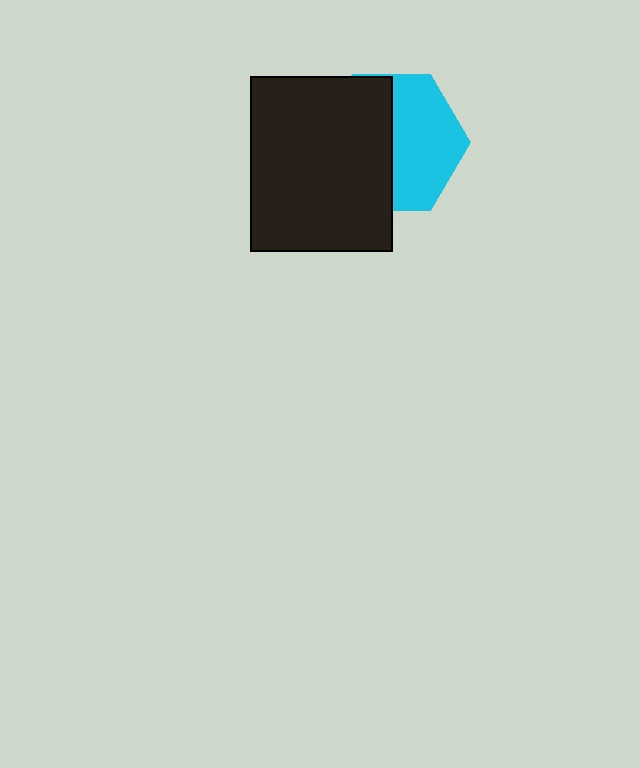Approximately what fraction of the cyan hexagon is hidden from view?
Roughly 51% of the cyan hexagon is hidden behind the black rectangle.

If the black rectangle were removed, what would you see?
You would see the complete cyan hexagon.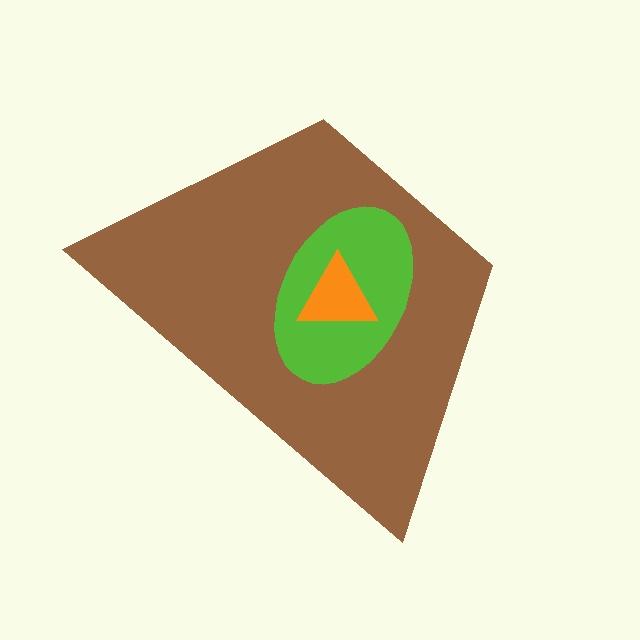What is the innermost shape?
The orange triangle.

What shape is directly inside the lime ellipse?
The orange triangle.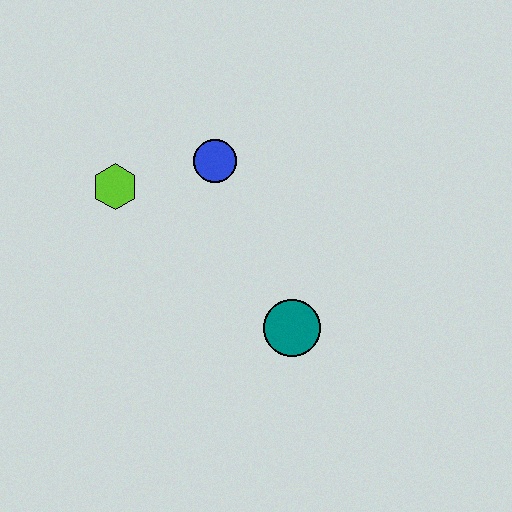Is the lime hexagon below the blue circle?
Yes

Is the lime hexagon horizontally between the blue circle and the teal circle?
No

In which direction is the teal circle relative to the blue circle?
The teal circle is below the blue circle.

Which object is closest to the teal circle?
The blue circle is closest to the teal circle.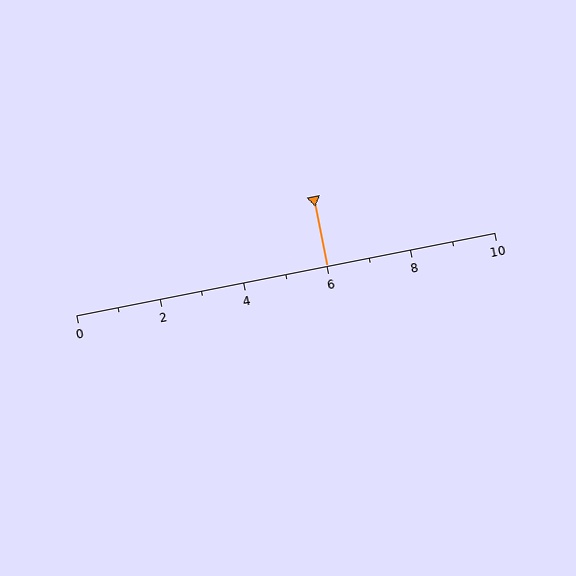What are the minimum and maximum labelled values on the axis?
The axis runs from 0 to 10.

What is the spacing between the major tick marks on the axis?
The major ticks are spaced 2 apart.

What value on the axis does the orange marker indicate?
The marker indicates approximately 6.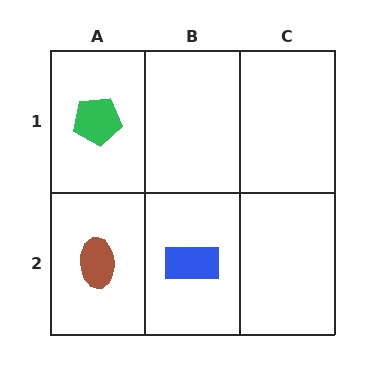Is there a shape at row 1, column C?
No, that cell is empty.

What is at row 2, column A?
A brown ellipse.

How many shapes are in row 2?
2 shapes.